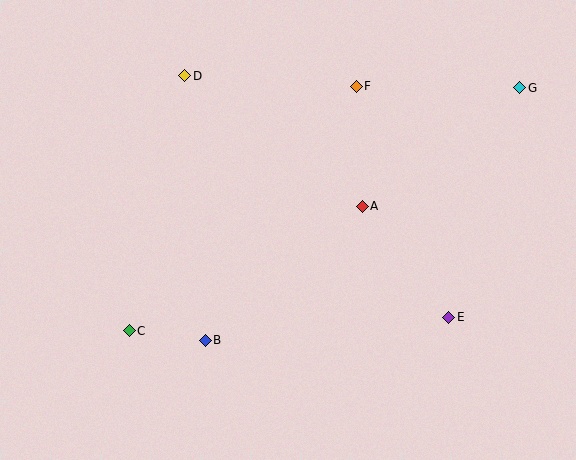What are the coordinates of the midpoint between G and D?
The midpoint between G and D is at (352, 82).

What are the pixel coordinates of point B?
Point B is at (205, 340).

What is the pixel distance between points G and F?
The distance between G and F is 163 pixels.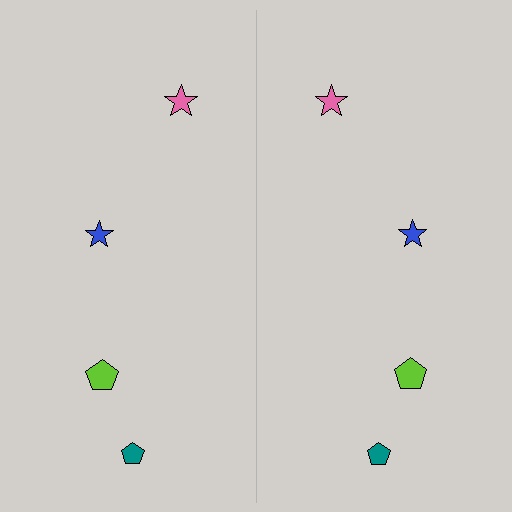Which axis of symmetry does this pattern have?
The pattern has a vertical axis of symmetry running through the center of the image.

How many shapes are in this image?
There are 8 shapes in this image.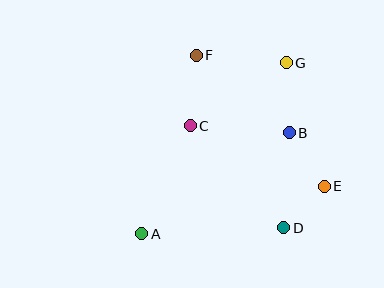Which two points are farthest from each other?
Points A and G are farthest from each other.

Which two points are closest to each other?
Points D and E are closest to each other.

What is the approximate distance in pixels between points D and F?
The distance between D and F is approximately 193 pixels.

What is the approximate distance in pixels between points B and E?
The distance between B and E is approximately 64 pixels.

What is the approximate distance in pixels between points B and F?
The distance between B and F is approximately 121 pixels.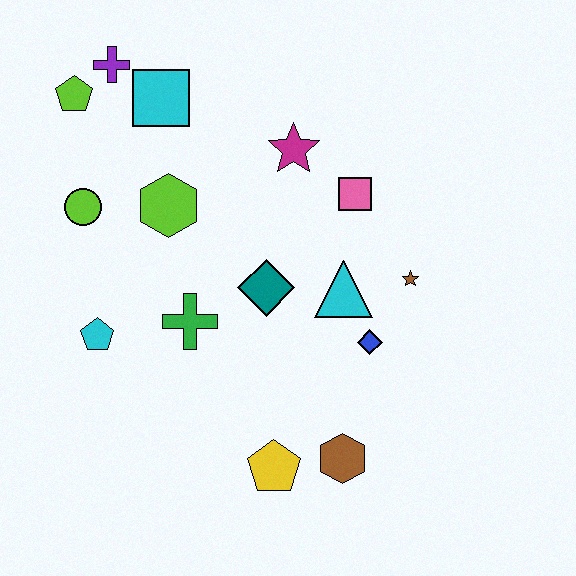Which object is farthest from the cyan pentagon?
The brown star is farthest from the cyan pentagon.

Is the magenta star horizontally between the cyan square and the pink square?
Yes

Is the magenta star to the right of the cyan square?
Yes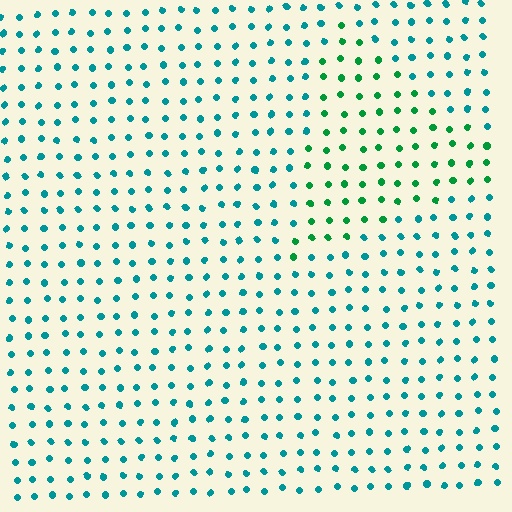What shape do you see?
I see a triangle.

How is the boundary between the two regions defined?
The boundary is defined purely by a slight shift in hue (about 41 degrees). Spacing, size, and orientation are identical on both sides.